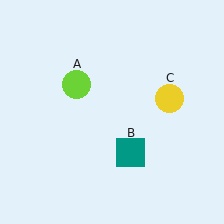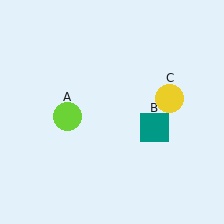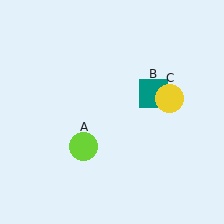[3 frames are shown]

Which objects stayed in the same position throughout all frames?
Yellow circle (object C) remained stationary.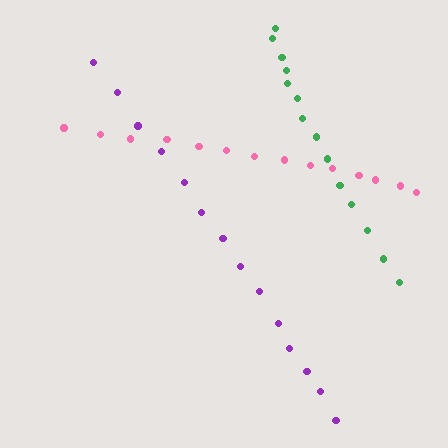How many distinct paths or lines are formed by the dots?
There are 3 distinct paths.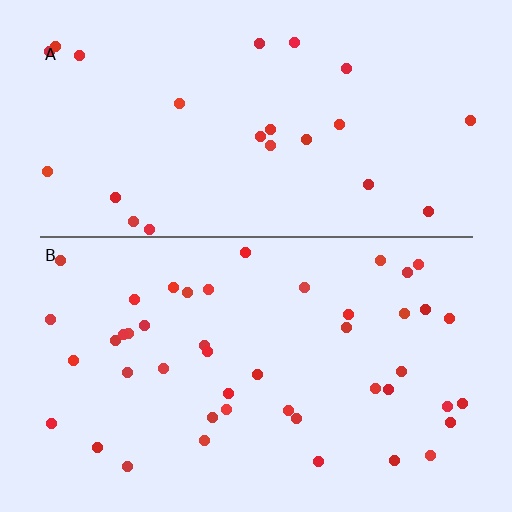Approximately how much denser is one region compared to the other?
Approximately 1.9× — region B over region A.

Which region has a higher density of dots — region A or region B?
B (the bottom).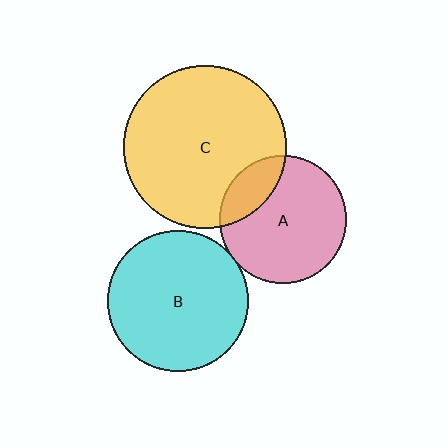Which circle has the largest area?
Circle C (yellow).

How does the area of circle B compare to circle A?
Approximately 1.2 times.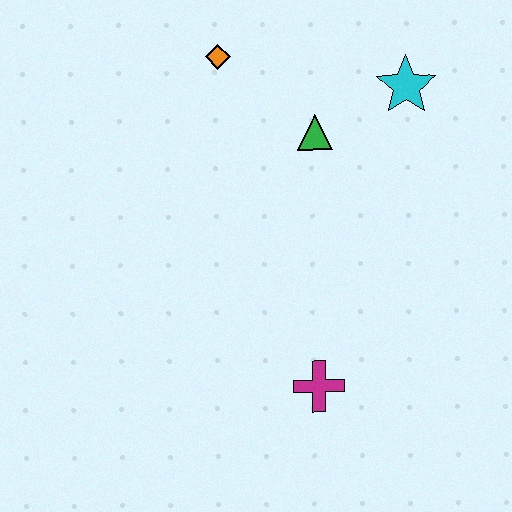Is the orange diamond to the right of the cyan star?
No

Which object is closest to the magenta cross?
The green triangle is closest to the magenta cross.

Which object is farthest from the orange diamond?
The magenta cross is farthest from the orange diamond.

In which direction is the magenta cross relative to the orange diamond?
The magenta cross is below the orange diamond.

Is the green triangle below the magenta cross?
No